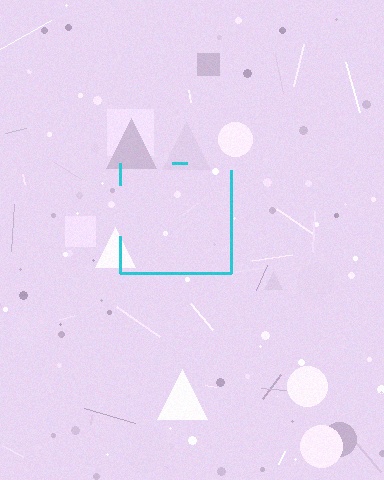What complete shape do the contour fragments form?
The contour fragments form a square.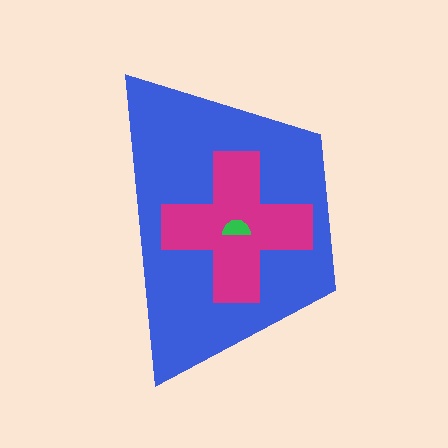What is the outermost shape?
The blue trapezoid.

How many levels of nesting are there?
3.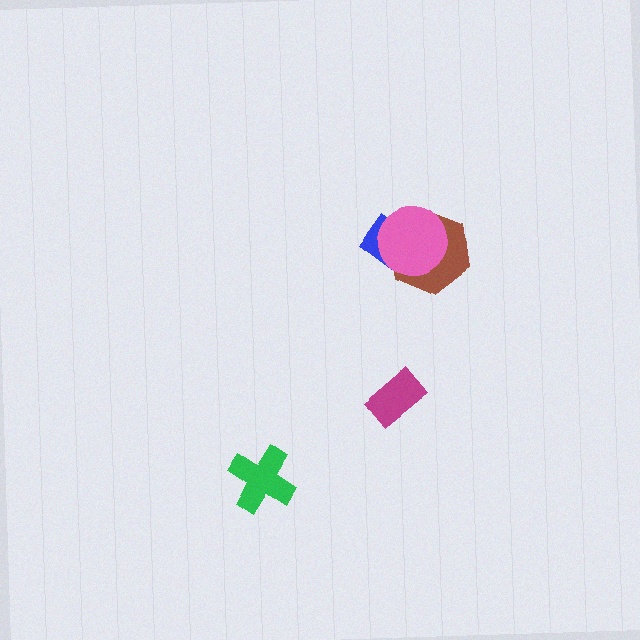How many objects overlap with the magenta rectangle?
0 objects overlap with the magenta rectangle.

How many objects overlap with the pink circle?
2 objects overlap with the pink circle.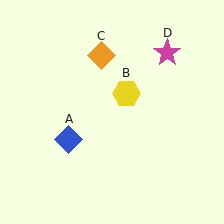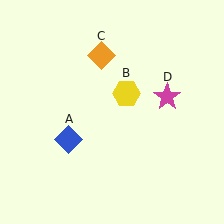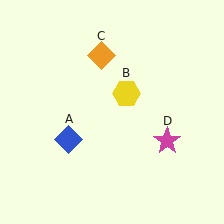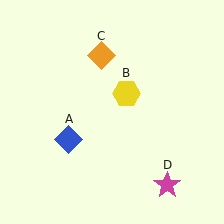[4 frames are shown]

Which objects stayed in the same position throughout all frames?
Blue diamond (object A) and yellow hexagon (object B) and orange diamond (object C) remained stationary.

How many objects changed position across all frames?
1 object changed position: magenta star (object D).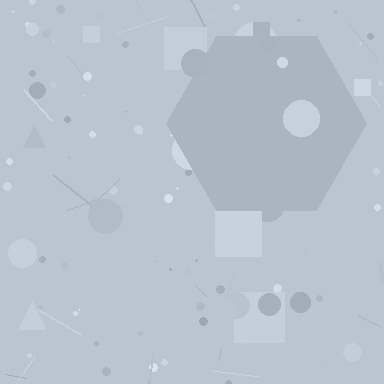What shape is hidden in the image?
A hexagon is hidden in the image.